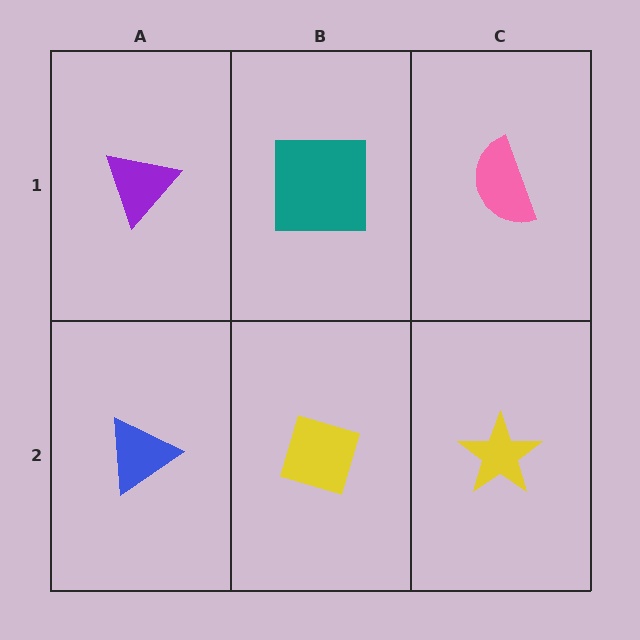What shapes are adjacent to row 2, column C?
A pink semicircle (row 1, column C), a yellow diamond (row 2, column B).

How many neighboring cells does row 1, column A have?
2.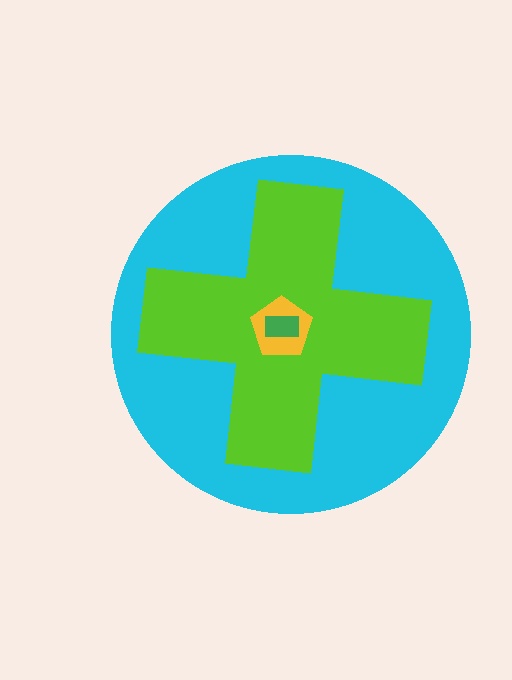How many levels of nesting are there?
4.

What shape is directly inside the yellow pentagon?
The green rectangle.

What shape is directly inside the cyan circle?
The lime cross.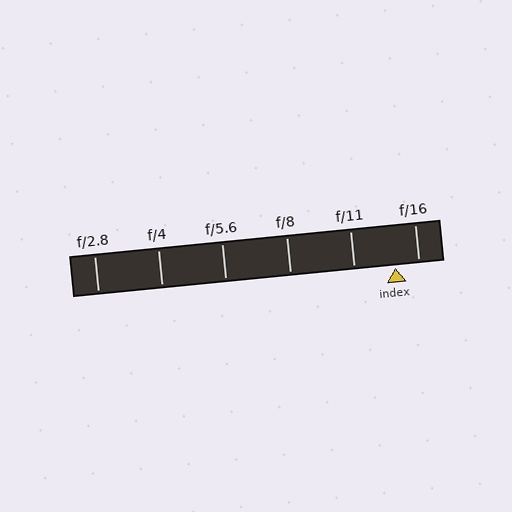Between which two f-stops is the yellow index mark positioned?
The index mark is between f/11 and f/16.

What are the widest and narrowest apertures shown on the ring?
The widest aperture shown is f/2.8 and the narrowest is f/16.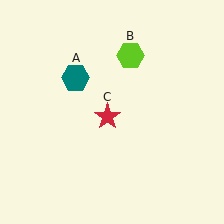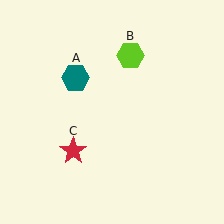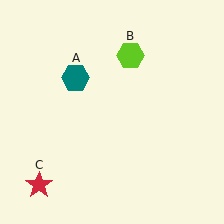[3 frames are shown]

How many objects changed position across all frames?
1 object changed position: red star (object C).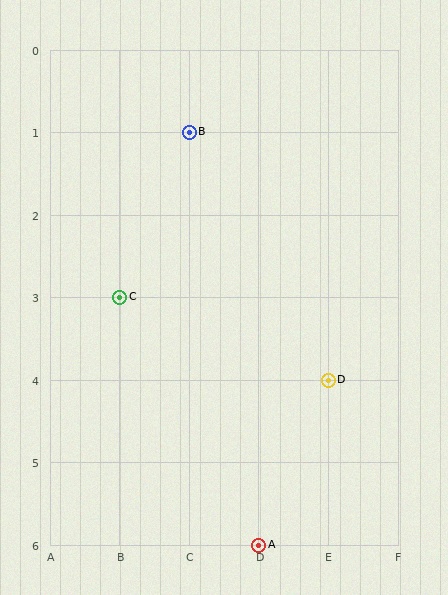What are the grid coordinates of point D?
Point D is at grid coordinates (E, 4).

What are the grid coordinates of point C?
Point C is at grid coordinates (B, 3).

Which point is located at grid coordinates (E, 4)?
Point D is at (E, 4).